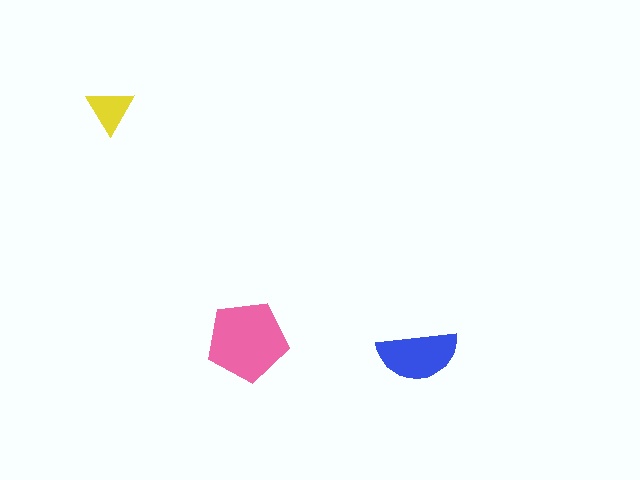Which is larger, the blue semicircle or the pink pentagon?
The pink pentagon.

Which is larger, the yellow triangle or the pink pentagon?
The pink pentagon.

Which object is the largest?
The pink pentagon.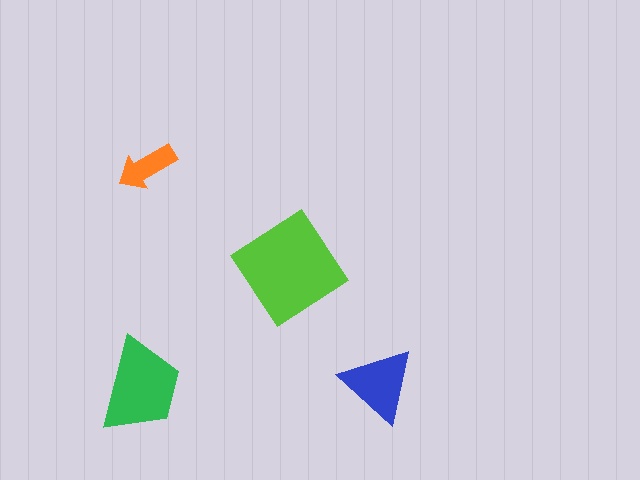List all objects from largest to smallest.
The lime diamond, the green trapezoid, the blue triangle, the orange arrow.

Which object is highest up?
The orange arrow is topmost.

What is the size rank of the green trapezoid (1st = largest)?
2nd.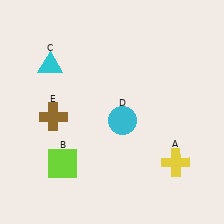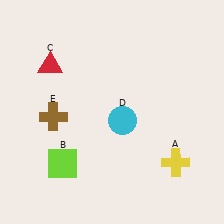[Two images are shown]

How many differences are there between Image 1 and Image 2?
There is 1 difference between the two images.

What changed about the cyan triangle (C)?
In Image 1, C is cyan. In Image 2, it changed to red.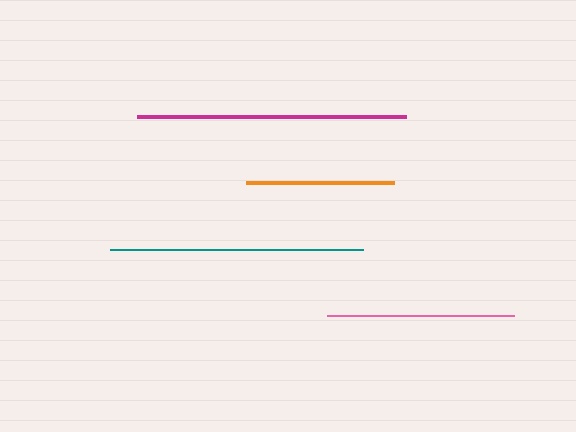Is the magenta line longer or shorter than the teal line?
The magenta line is longer than the teal line.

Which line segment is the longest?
The magenta line is the longest at approximately 269 pixels.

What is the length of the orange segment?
The orange segment is approximately 147 pixels long.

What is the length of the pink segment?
The pink segment is approximately 187 pixels long.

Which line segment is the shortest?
The orange line is the shortest at approximately 147 pixels.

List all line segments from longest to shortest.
From longest to shortest: magenta, teal, pink, orange.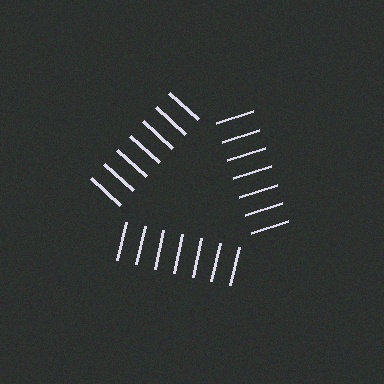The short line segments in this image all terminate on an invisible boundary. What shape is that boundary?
An illusory triangle — the line segments terminate on its edges but no continuous stroke is drawn.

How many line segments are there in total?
21 — 7 along each of the 3 edges.